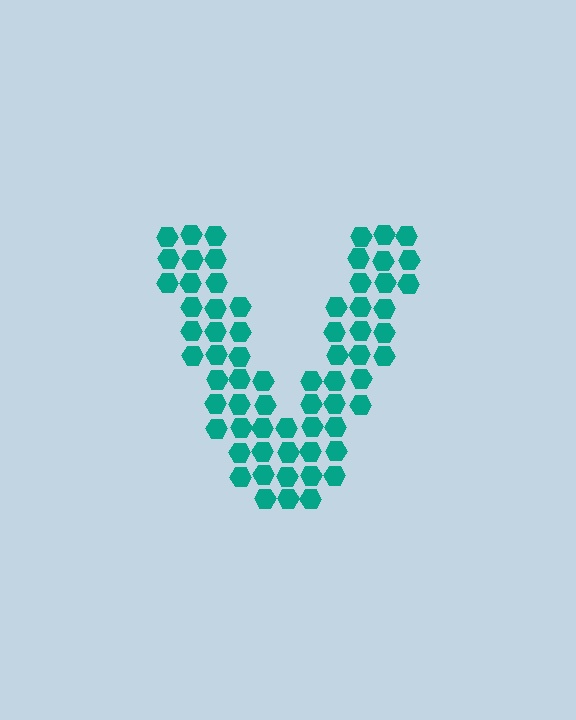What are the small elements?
The small elements are hexagons.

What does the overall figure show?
The overall figure shows the letter V.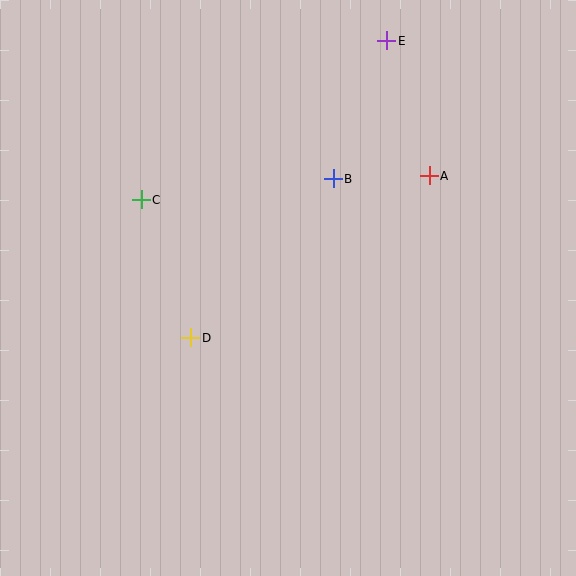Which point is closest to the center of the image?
Point D at (191, 338) is closest to the center.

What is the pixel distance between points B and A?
The distance between B and A is 96 pixels.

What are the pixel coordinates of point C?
Point C is at (141, 200).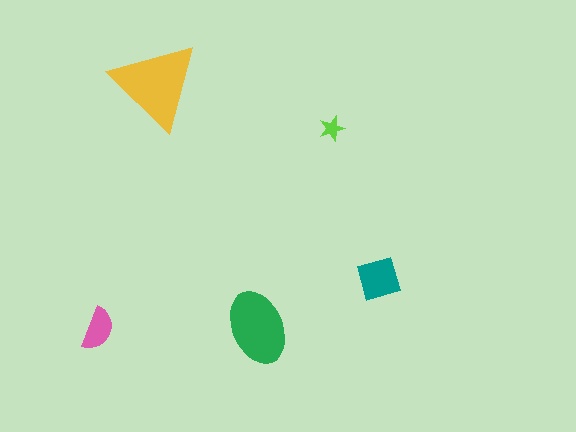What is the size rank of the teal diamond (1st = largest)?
3rd.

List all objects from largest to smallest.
The yellow triangle, the green ellipse, the teal diamond, the pink semicircle, the lime star.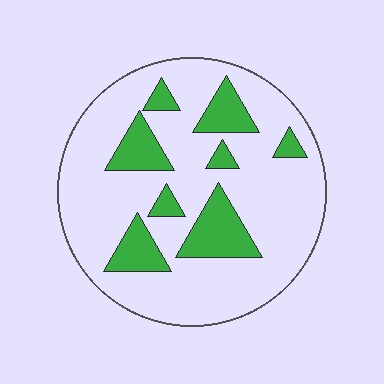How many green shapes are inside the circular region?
8.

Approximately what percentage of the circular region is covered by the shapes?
Approximately 20%.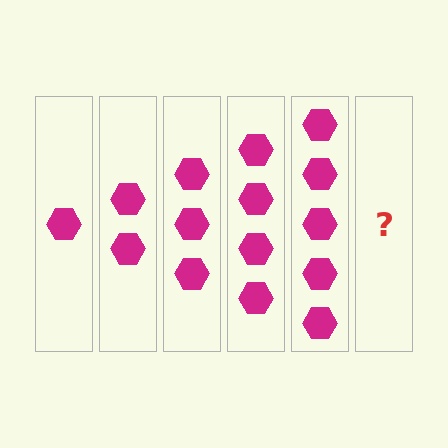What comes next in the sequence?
The next element should be 6 hexagons.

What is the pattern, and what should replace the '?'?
The pattern is that each step adds one more hexagon. The '?' should be 6 hexagons.